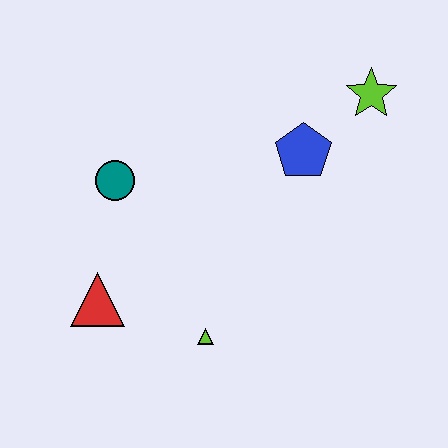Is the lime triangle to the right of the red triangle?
Yes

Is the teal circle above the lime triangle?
Yes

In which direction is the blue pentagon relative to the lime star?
The blue pentagon is to the left of the lime star.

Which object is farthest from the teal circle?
The lime star is farthest from the teal circle.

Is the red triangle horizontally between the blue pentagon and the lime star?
No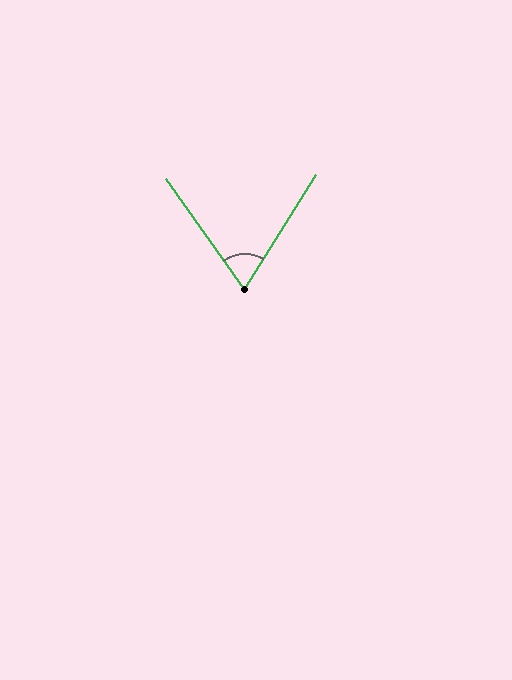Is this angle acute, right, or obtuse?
It is acute.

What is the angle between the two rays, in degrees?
Approximately 67 degrees.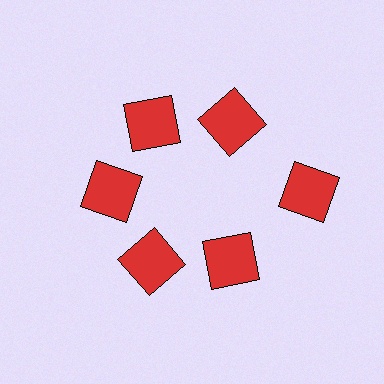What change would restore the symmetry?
The symmetry would be restored by moving it inward, back onto the ring so that all 6 squares sit at equal angles and equal distance from the center.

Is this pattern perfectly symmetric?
No. The 6 red squares are arranged in a ring, but one element near the 3 o'clock position is pushed outward from the center, breaking the 6-fold rotational symmetry.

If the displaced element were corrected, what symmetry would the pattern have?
It would have 6-fold rotational symmetry — the pattern would map onto itself every 60 degrees.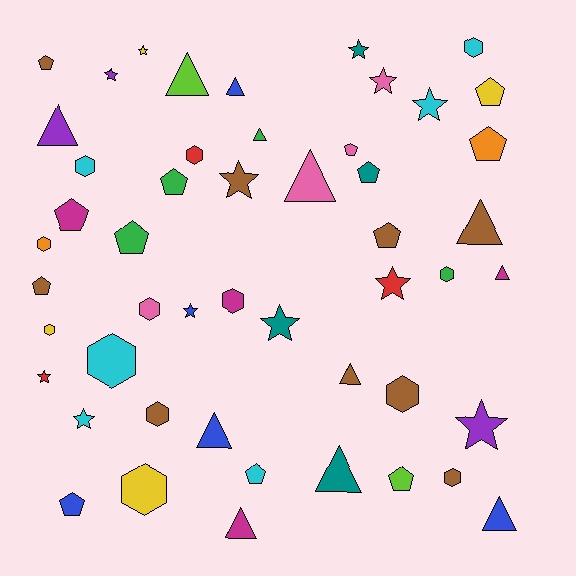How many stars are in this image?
There are 12 stars.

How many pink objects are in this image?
There are 4 pink objects.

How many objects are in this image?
There are 50 objects.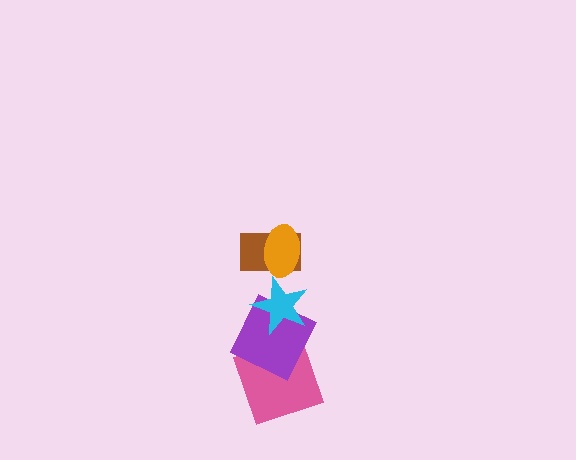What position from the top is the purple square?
The purple square is 4th from the top.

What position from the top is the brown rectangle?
The brown rectangle is 2nd from the top.